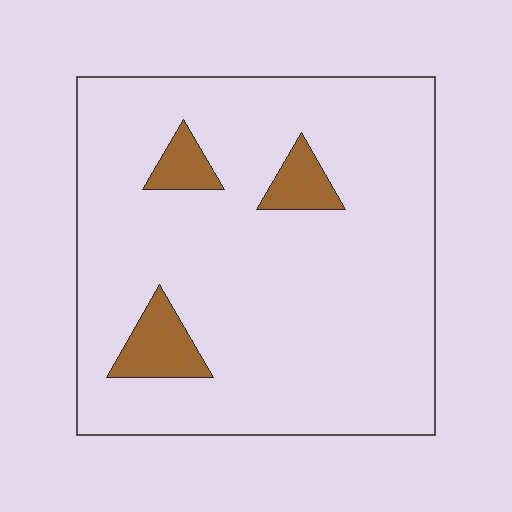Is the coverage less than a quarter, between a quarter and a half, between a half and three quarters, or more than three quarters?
Less than a quarter.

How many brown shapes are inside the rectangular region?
3.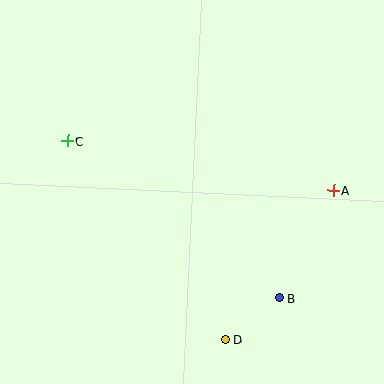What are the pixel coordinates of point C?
Point C is at (67, 141).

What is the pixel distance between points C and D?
The distance between C and D is 254 pixels.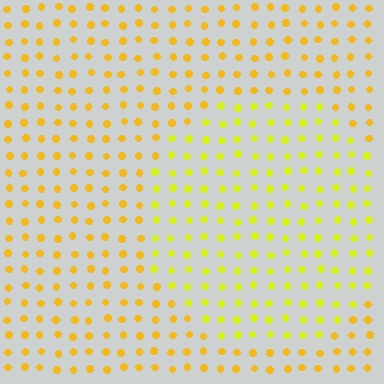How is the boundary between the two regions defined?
The boundary is defined purely by a slight shift in hue (about 24 degrees). Spacing, size, and orientation are identical on both sides.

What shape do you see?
I see a circle.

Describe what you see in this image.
The image is filled with small yellow elements in a uniform arrangement. A circle-shaped region is visible where the elements are tinted to a slightly different hue, forming a subtle color boundary.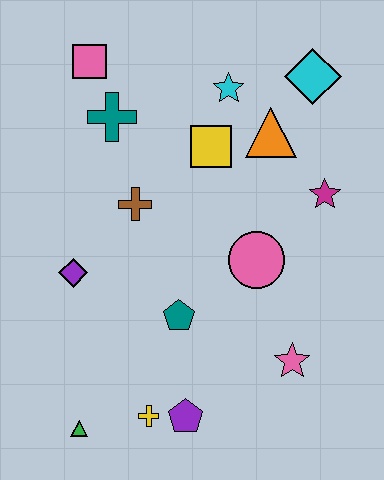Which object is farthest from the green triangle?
The cyan diamond is farthest from the green triangle.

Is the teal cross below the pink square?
Yes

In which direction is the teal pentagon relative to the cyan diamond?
The teal pentagon is below the cyan diamond.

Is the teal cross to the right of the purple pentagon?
No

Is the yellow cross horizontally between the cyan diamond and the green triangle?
Yes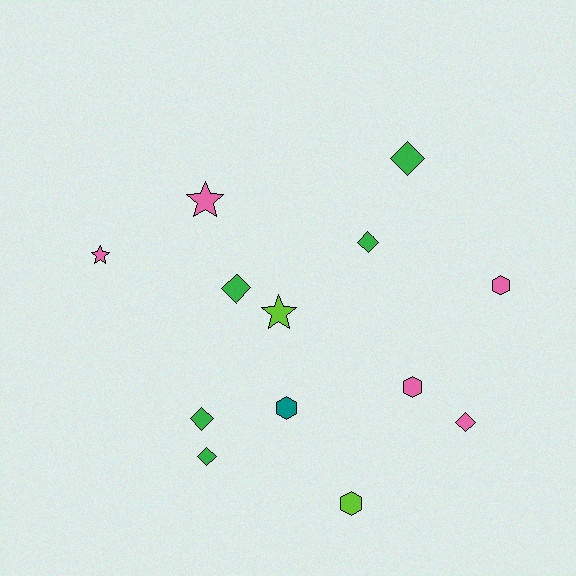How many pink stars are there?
There are 2 pink stars.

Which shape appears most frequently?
Diamond, with 6 objects.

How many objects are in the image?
There are 13 objects.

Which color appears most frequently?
Pink, with 5 objects.